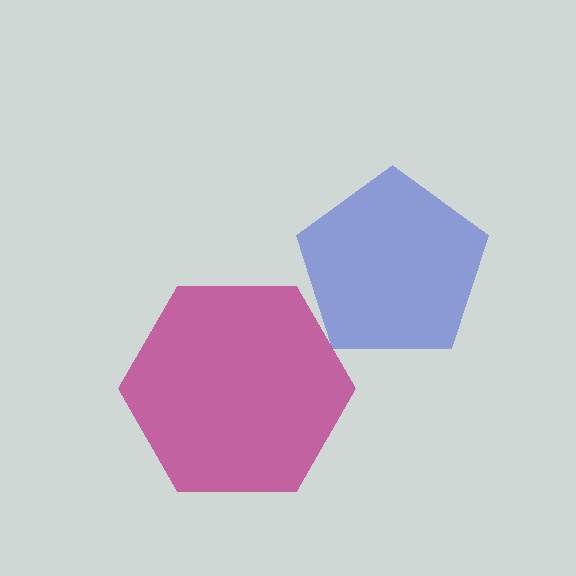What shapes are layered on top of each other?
The layered shapes are: a blue pentagon, a magenta hexagon.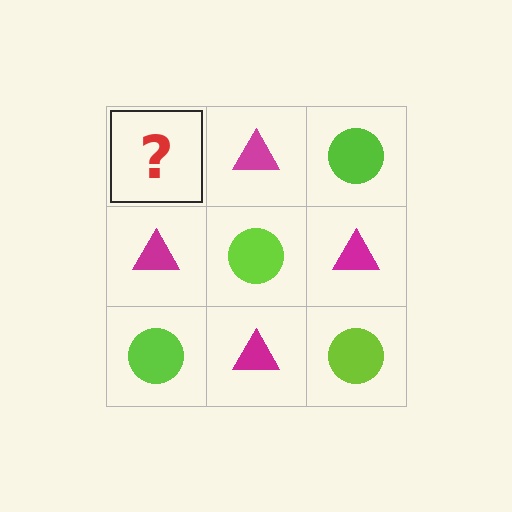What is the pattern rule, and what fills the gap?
The rule is that it alternates lime circle and magenta triangle in a checkerboard pattern. The gap should be filled with a lime circle.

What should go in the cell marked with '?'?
The missing cell should contain a lime circle.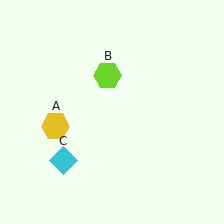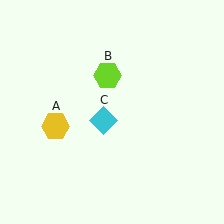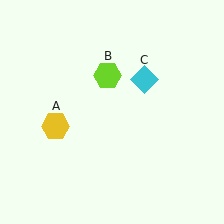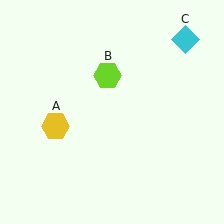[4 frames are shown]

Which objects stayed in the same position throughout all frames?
Yellow hexagon (object A) and lime hexagon (object B) remained stationary.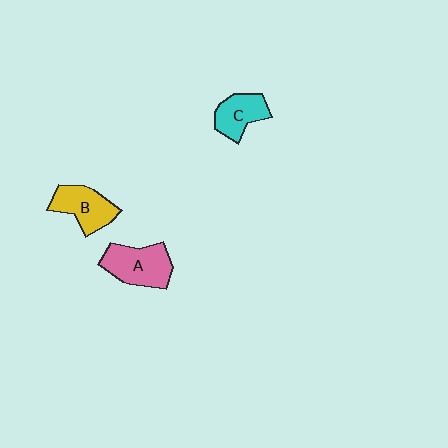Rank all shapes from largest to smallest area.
From largest to smallest: A (pink), B (yellow), C (cyan).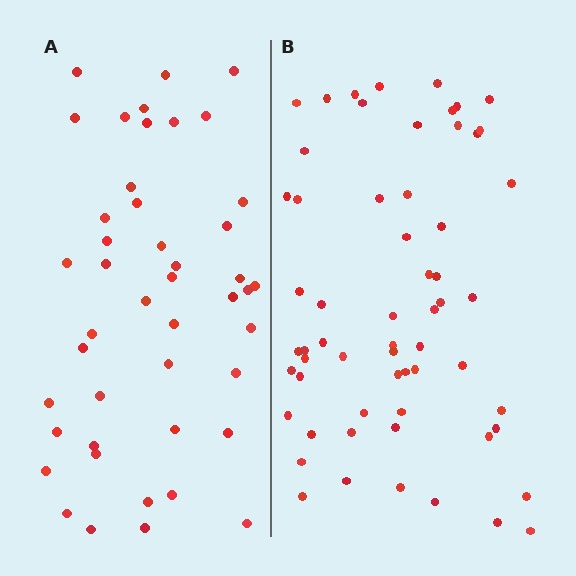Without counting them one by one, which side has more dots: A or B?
Region B (the right region) has more dots.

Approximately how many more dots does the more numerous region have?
Region B has approximately 15 more dots than region A.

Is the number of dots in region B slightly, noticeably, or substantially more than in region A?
Region B has noticeably more, but not dramatically so. The ratio is roughly 1.3 to 1.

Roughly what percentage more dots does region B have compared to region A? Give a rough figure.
About 35% more.